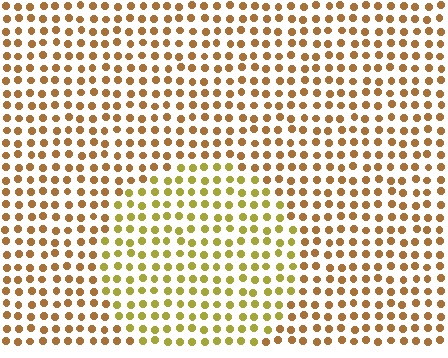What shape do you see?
I see a circle.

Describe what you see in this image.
The image is filled with small brown elements in a uniform arrangement. A circle-shaped region is visible where the elements are tinted to a slightly different hue, forming a subtle color boundary.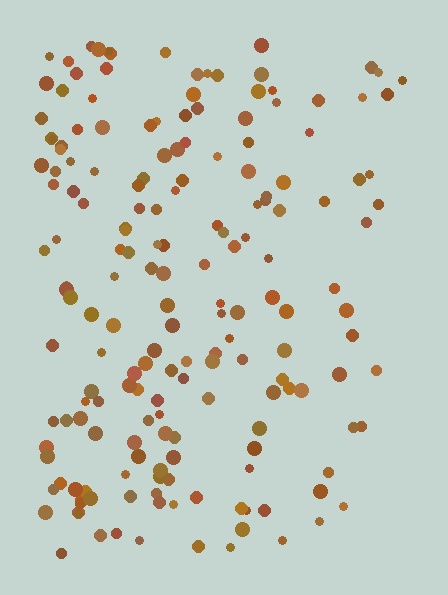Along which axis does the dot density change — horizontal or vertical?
Horizontal.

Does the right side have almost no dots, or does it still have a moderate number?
Still a moderate number, just noticeably fewer than the left.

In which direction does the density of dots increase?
From right to left, with the left side densest.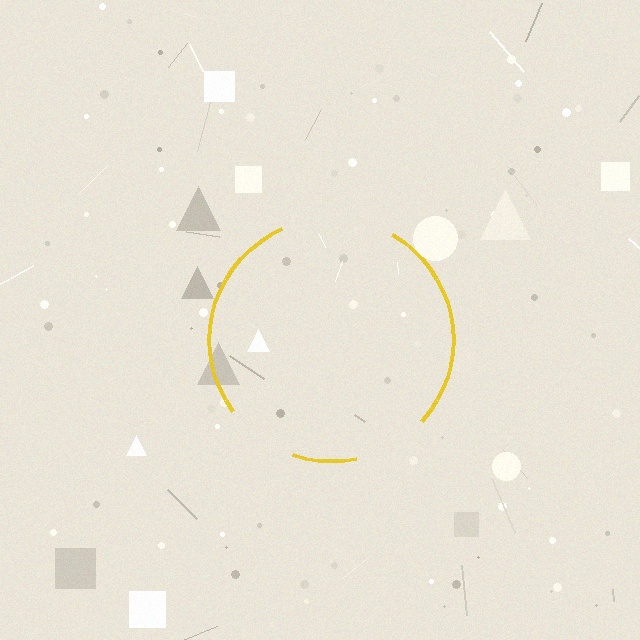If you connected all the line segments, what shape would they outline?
They would outline a circle.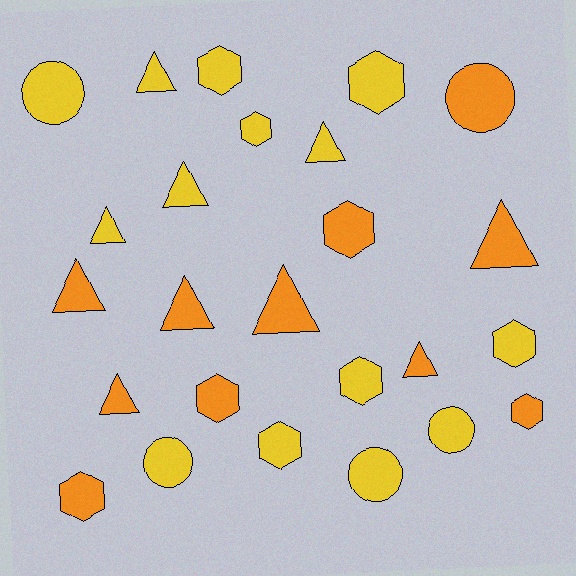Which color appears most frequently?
Yellow, with 14 objects.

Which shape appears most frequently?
Hexagon, with 10 objects.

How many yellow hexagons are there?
There are 6 yellow hexagons.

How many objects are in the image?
There are 25 objects.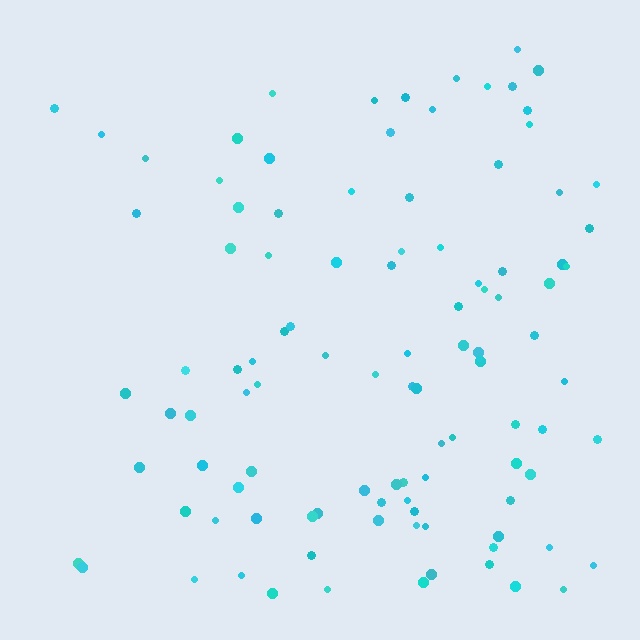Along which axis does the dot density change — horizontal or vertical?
Horizontal.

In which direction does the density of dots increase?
From left to right, with the right side densest.